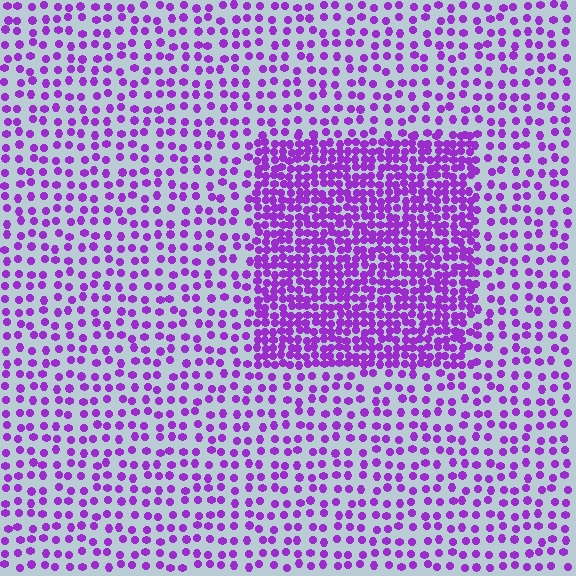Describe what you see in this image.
The image contains small purple elements arranged at two different densities. A rectangle-shaped region is visible where the elements are more densely packed than the surrounding area.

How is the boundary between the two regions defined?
The boundary is defined by a change in element density (approximately 2.4x ratio). All elements are the same color, size, and shape.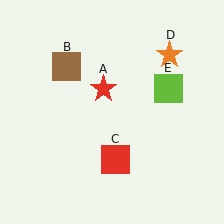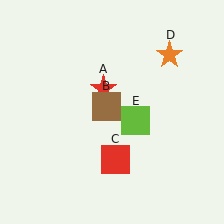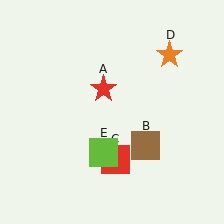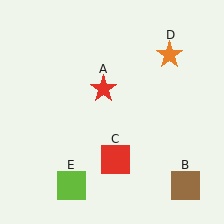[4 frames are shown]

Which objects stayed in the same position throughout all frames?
Red star (object A) and red square (object C) and orange star (object D) remained stationary.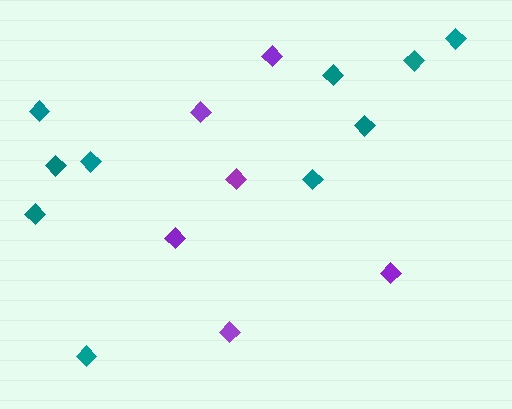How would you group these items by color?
There are 2 groups: one group of purple diamonds (6) and one group of teal diamonds (10).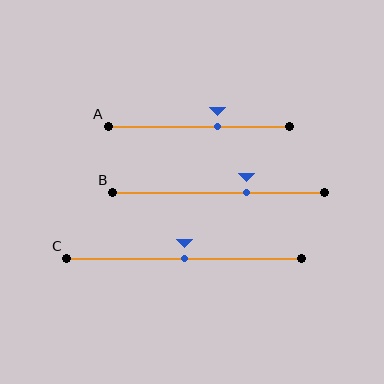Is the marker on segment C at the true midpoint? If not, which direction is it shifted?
Yes, the marker on segment C is at the true midpoint.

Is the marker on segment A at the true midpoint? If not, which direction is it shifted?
No, the marker on segment A is shifted to the right by about 10% of the segment length.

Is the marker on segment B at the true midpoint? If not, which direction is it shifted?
No, the marker on segment B is shifted to the right by about 13% of the segment length.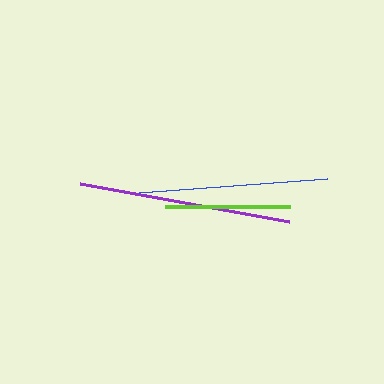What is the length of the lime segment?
The lime segment is approximately 125 pixels long.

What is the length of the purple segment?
The purple segment is approximately 212 pixels long.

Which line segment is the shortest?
The lime line is the shortest at approximately 125 pixels.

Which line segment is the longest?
The purple line is the longest at approximately 212 pixels.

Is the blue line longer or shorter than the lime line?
The blue line is longer than the lime line.